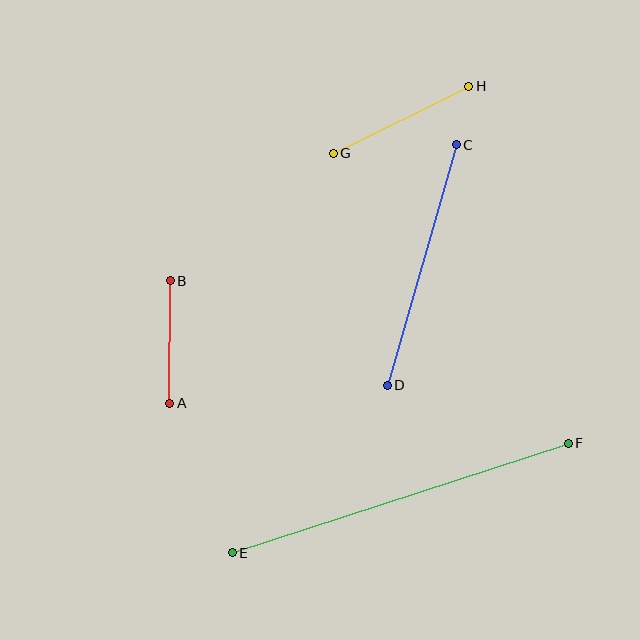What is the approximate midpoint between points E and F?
The midpoint is at approximately (400, 498) pixels.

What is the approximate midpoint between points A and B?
The midpoint is at approximately (170, 342) pixels.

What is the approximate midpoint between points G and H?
The midpoint is at approximately (401, 120) pixels.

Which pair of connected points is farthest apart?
Points E and F are farthest apart.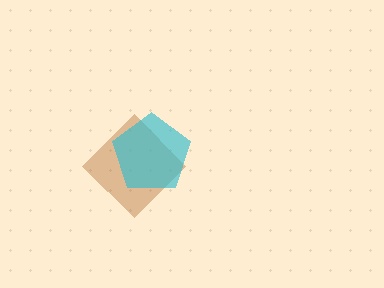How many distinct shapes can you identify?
There are 2 distinct shapes: a brown diamond, a cyan pentagon.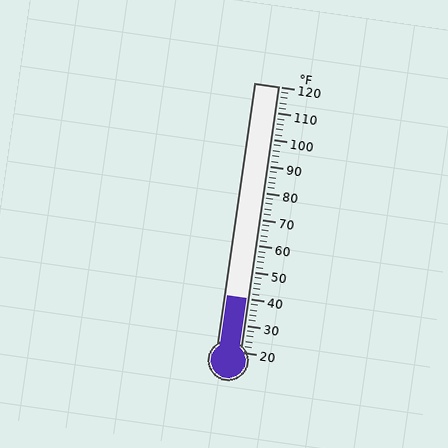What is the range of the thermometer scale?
The thermometer scale ranges from 20°F to 120°F.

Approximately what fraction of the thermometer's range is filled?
The thermometer is filled to approximately 20% of its range.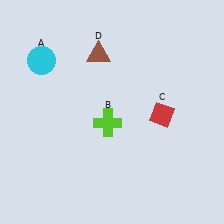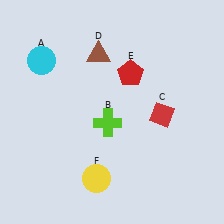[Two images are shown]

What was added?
A red pentagon (E), a yellow circle (F) were added in Image 2.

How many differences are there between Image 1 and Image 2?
There are 2 differences between the two images.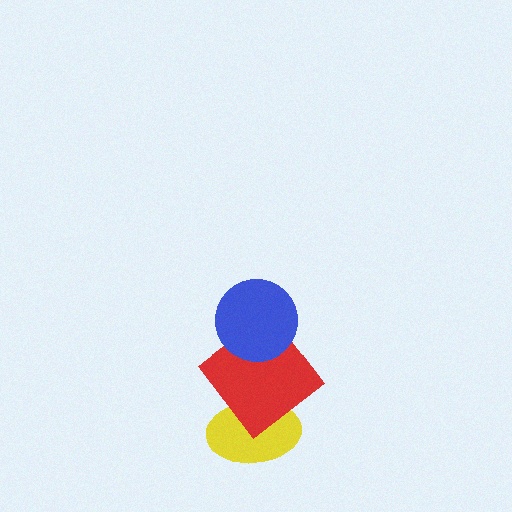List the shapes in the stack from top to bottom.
From top to bottom: the blue circle, the red diamond, the yellow ellipse.